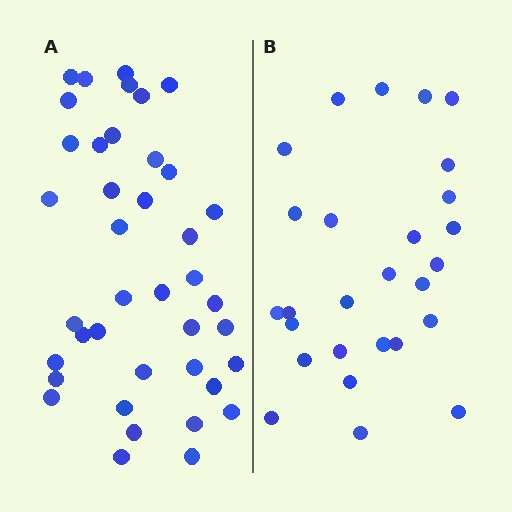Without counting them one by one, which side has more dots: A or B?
Region A (the left region) has more dots.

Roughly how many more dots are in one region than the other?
Region A has approximately 15 more dots than region B.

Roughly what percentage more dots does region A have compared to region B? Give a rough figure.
About 50% more.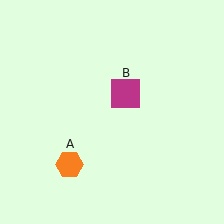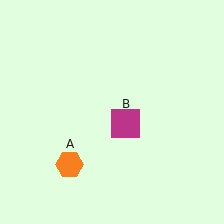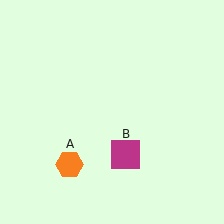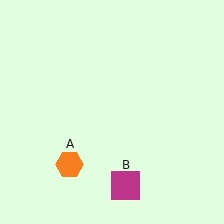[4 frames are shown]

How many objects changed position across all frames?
1 object changed position: magenta square (object B).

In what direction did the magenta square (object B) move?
The magenta square (object B) moved down.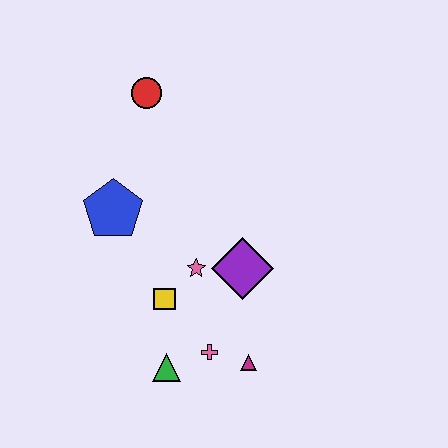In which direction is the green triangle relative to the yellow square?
The green triangle is below the yellow square.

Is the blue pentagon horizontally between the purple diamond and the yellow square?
No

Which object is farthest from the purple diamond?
The red circle is farthest from the purple diamond.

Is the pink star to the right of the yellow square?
Yes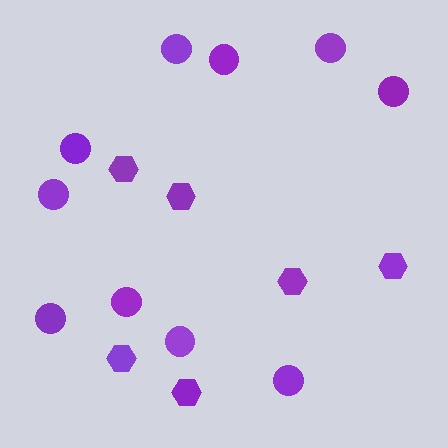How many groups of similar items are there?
There are 2 groups: one group of circles (10) and one group of hexagons (6).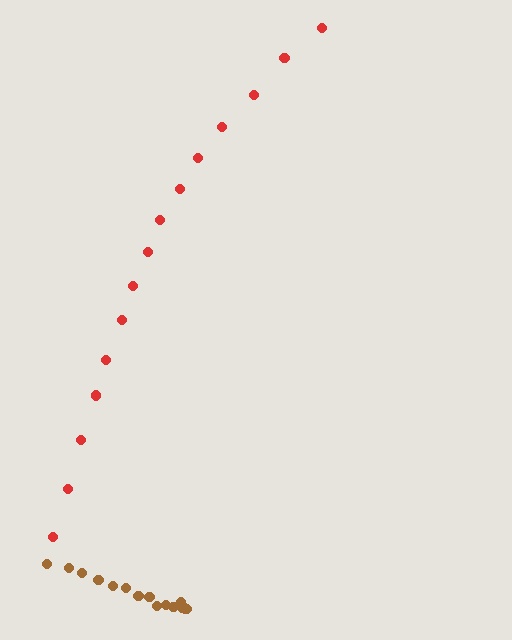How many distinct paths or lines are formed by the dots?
There are 2 distinct paths.